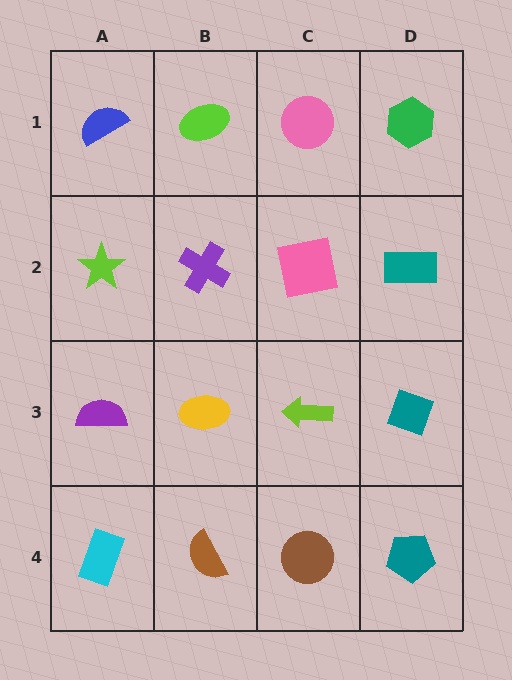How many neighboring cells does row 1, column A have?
2.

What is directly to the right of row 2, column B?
A pink square.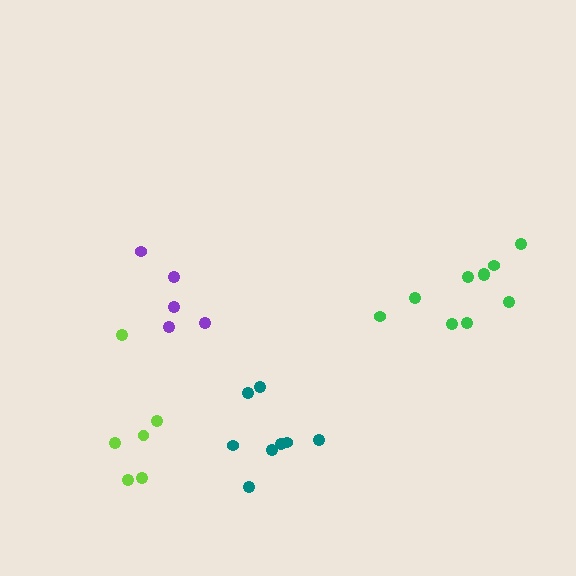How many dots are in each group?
Group 1: 8 dots, Group 2: 5 dots, Group 3: 6 dots, Group 4: 10 dots (29 total).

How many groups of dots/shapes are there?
There are 4 groups.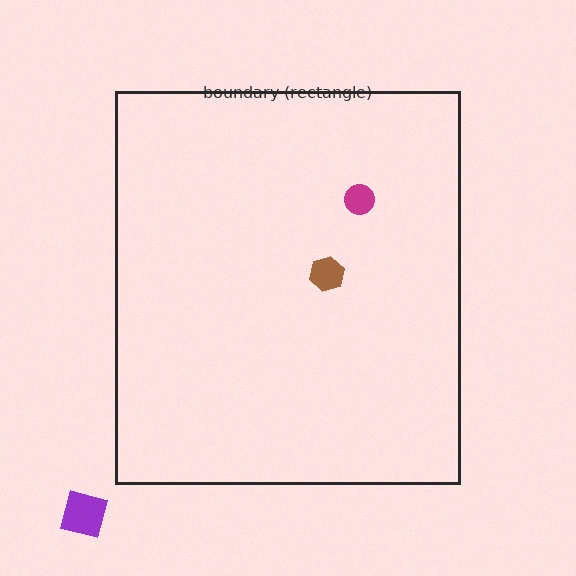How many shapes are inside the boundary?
2 inside, 1 outside.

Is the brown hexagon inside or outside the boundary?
Inside.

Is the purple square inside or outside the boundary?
Outside.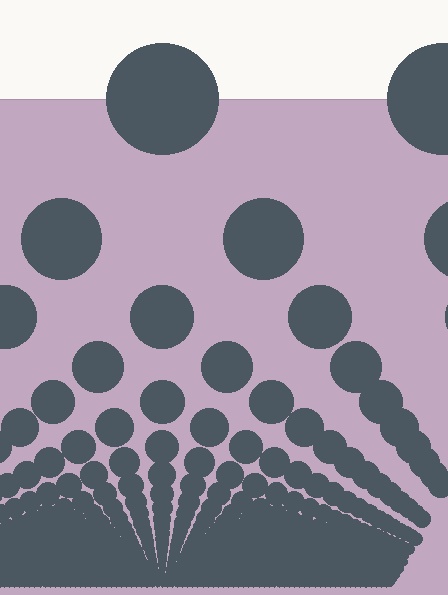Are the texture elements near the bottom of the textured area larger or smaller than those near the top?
Smaller. The gradient is inverted — elements near the bottom are smaller and denser.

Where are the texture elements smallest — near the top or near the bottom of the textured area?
Near the bottom.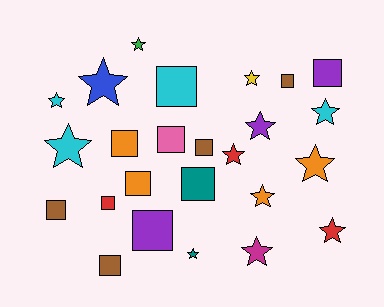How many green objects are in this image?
There is 1 green object.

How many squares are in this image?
There are 12 squares.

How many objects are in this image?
There are 25 objects.